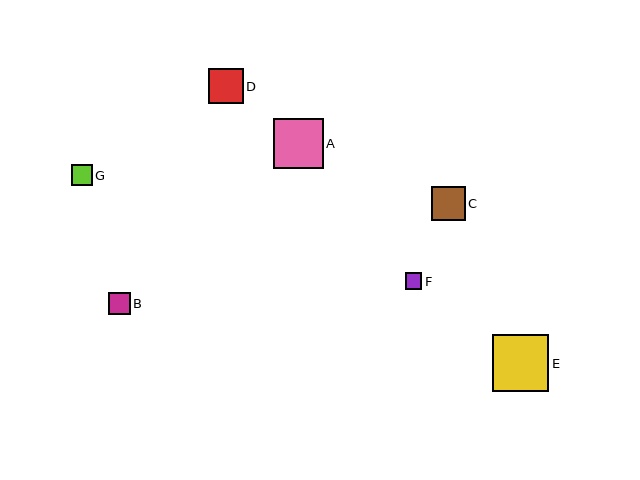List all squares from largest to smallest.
From largest to smallest: E, A, D, C, B, G, F.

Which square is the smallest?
Square F is the smallest with a size of approximately 17 pixels.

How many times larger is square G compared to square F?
Square G is approximately 1.2 times the size of square F.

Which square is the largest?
Square E is the largest with a size of approximately 56 pixels.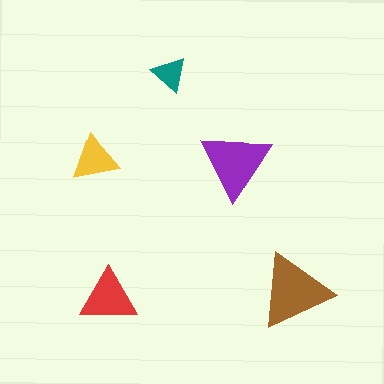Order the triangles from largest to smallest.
the brown one, the purple one, the red one, the yellow one, the teal one.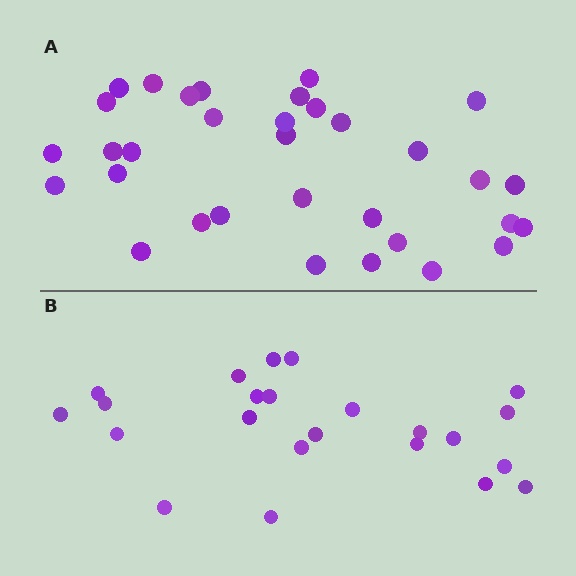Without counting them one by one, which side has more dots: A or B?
Region A (the top region) has more dots.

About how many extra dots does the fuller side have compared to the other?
Region A has roughly 10 or so more dots than region B.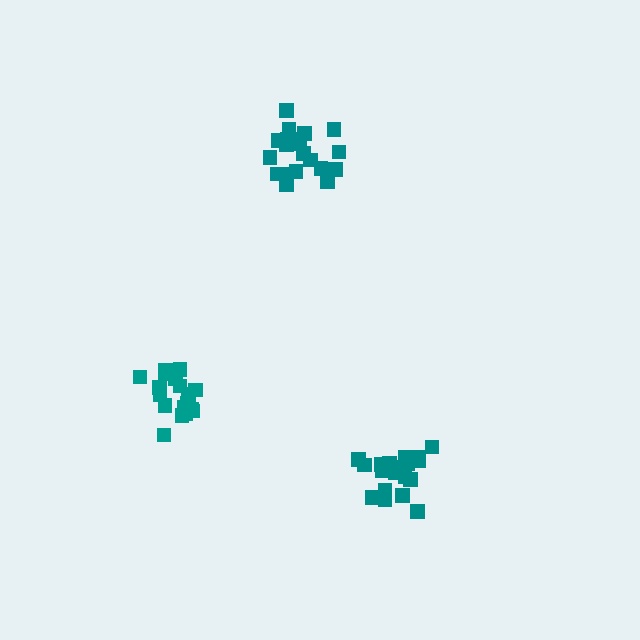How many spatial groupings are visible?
There are 3 spatial groupings.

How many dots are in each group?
Group 1: 19 dots, Group 2: 18 dots, Group 3: 21 dots (58 total).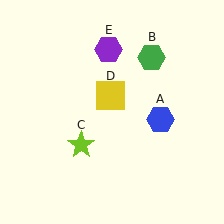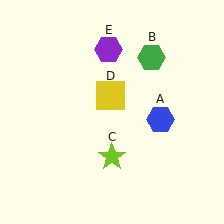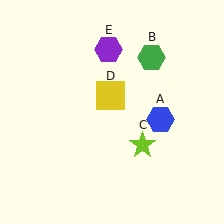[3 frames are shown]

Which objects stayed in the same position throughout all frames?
Blue hexagon (object A) and green hexagon (object B) and yellow square (object D) and purple hexagon (object E) remained stationary.